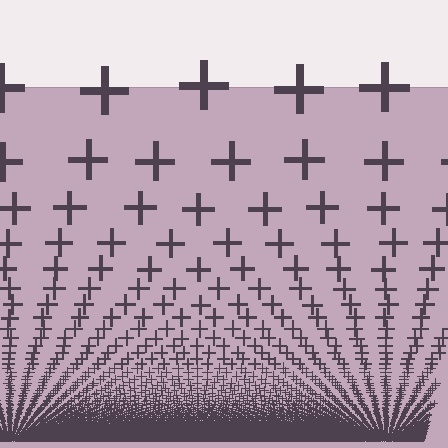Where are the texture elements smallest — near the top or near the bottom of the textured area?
Near the bottom.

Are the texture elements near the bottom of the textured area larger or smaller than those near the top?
Smaller. The gradient is inverted — elements near the bottom are smaller and denser.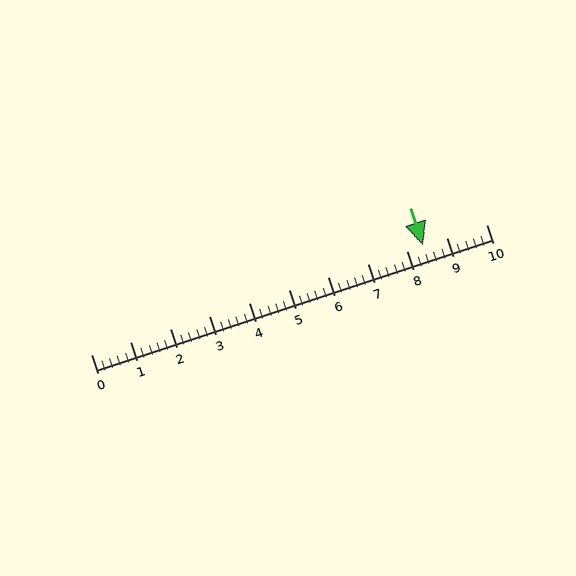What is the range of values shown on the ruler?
The ruler shows values from 0 to 10.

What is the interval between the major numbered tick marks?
The major tick marks are spaced 1 units apart.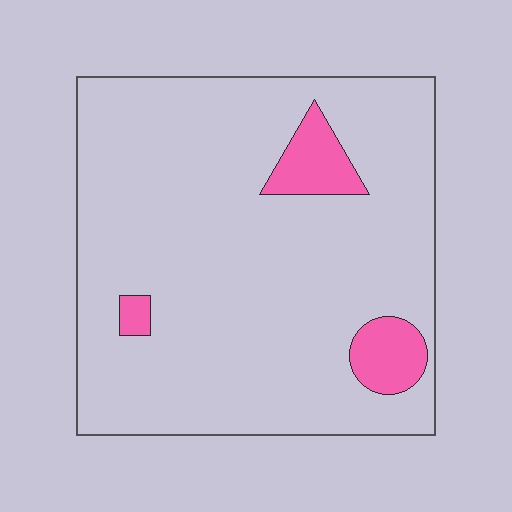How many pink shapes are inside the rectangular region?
3.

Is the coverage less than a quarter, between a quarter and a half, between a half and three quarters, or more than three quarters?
Less than a quarter.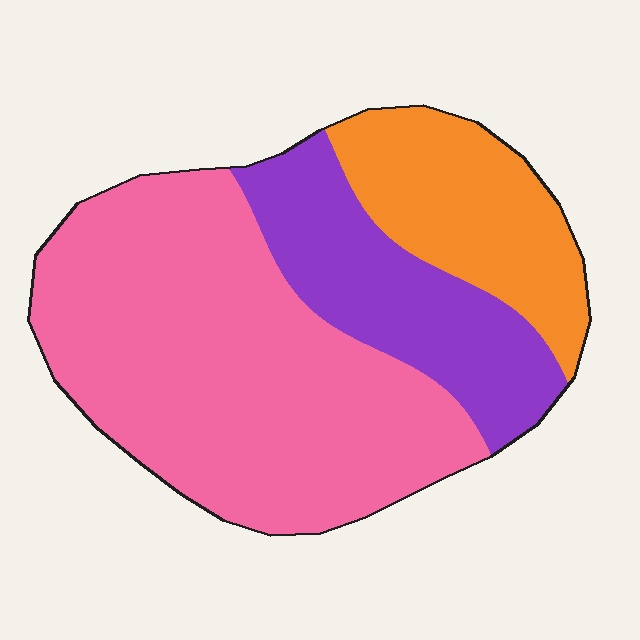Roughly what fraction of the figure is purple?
Purple takes up about one quarter (1/4) of the figure.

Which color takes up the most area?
Pink, at roughly 55%.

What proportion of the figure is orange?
Orange takes up about one fifth (1/5) of the figure.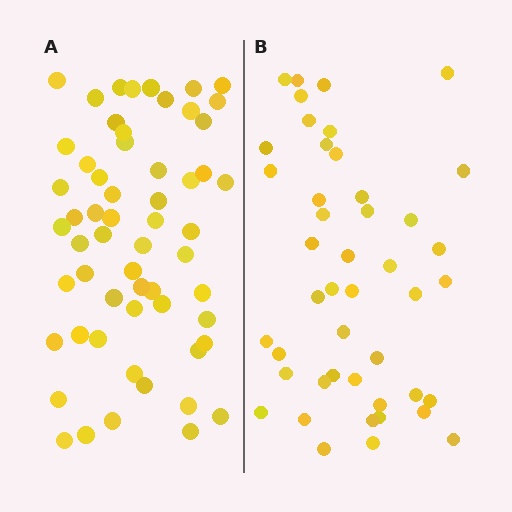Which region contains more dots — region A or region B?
Region A (the left region) has more dots.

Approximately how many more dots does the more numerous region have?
Region A has approximately 15 more dots than region B.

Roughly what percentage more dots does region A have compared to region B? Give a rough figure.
About 30% more.